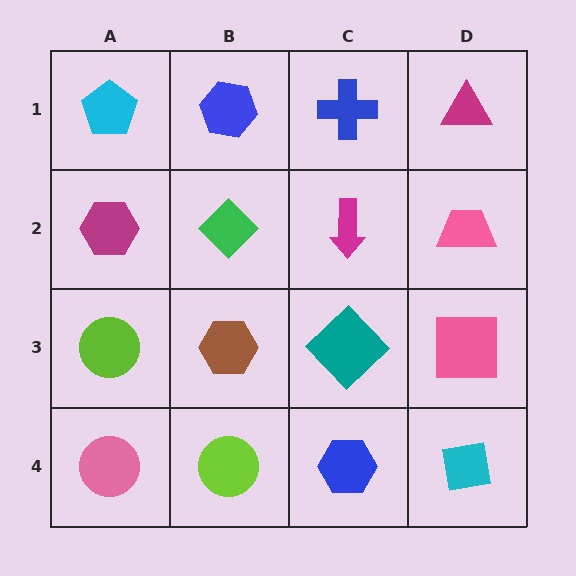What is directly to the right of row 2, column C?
A pink trapezoid.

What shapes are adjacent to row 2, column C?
A blue cross (row 1, column C), a teal diamond (row 3, column C), a green diamond (row 2, column B), a pink trapezoid (row 2, column D).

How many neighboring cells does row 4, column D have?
2.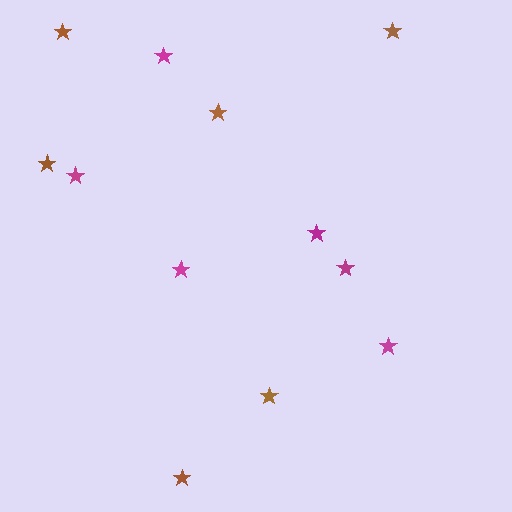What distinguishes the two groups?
There are 2 groups: one group of magenta stars (6) and one group of brown stars (6).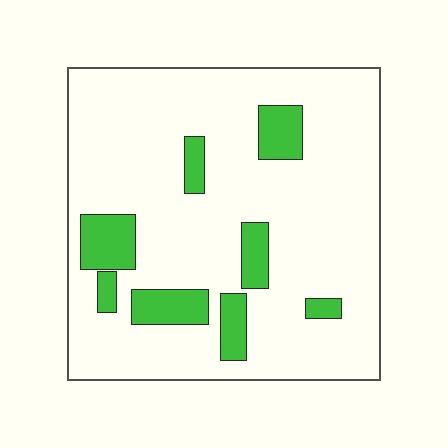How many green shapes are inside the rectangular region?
8.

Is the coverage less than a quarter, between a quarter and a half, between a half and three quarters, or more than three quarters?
Less than a quarter.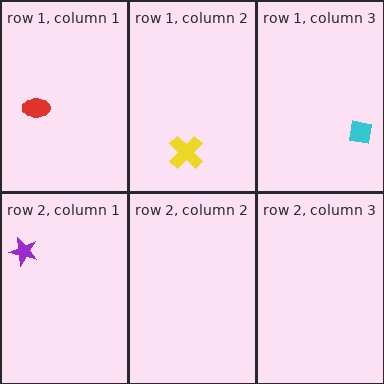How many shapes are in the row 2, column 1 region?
1.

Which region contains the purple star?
The row 2, column 1 region.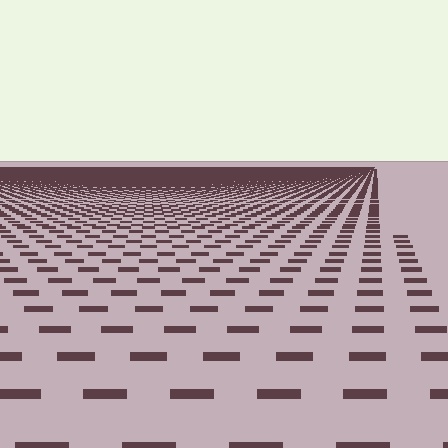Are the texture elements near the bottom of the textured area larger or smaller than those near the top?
Larger. Near the bottom, elements are closer to the viewer and appear at a bigger on-screen size.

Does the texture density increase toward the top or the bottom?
Density increases toward the top.